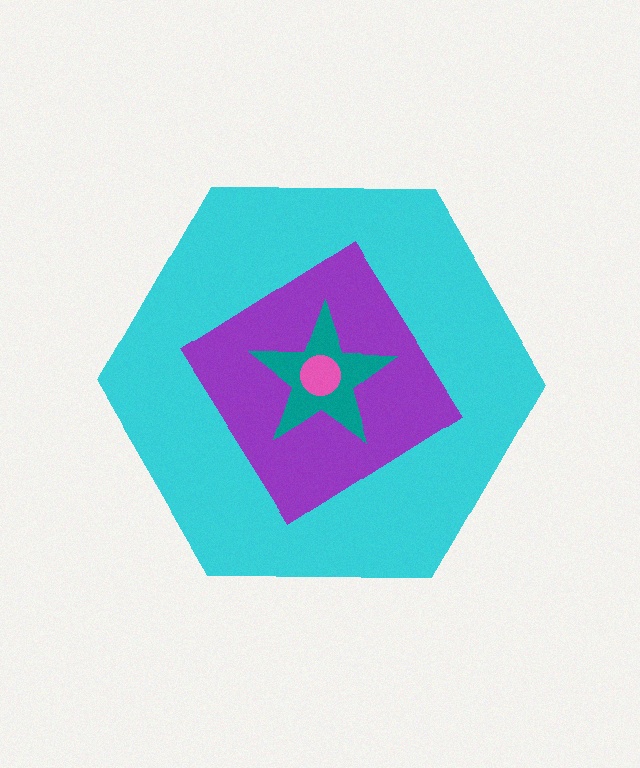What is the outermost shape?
The cyan hexagon.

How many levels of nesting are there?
4.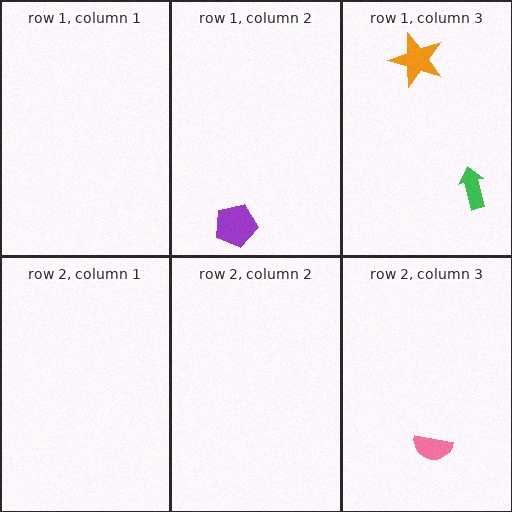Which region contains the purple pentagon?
The row 1, column 2 region.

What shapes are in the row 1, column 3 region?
The green arrow, the orange star.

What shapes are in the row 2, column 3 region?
The pink semicircle.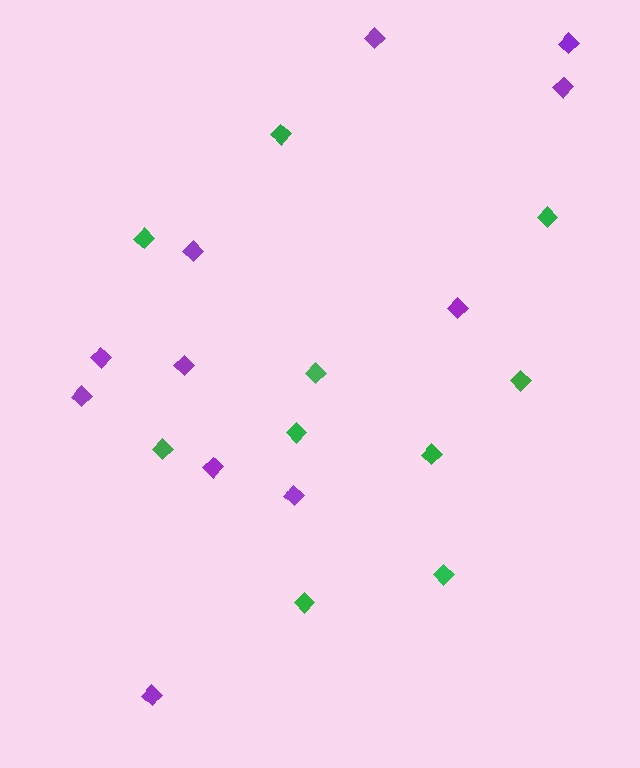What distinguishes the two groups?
There are 2 groups: one group of green diamonds (10) and one group of purple diamonds (11).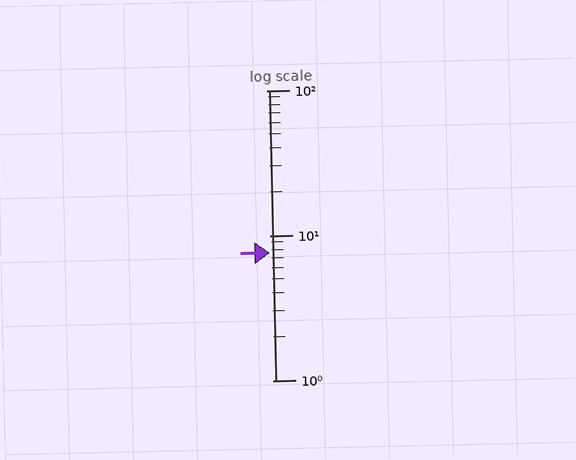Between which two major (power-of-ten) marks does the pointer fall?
The pointer is between 1 and 10.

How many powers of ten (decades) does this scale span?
The scale spans 2 decades, from 1 to 100.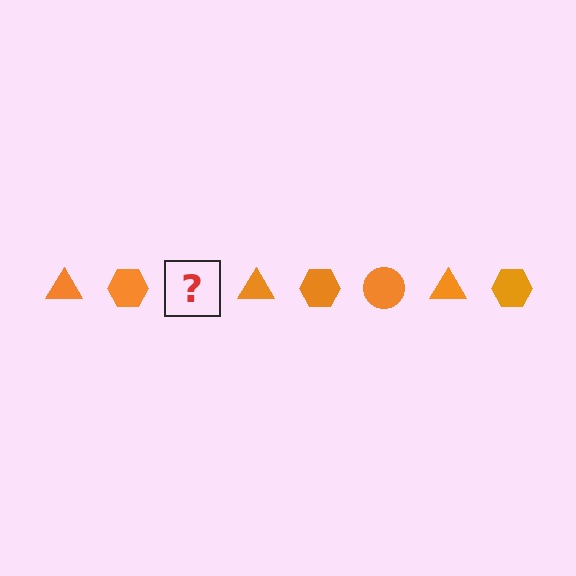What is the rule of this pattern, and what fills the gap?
The rule is that the pattern cycles through triangle, hexagon, circle shapes in orange. The gap should be filled with an orange circle.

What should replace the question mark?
The question mark should be replaced with an orange circle.